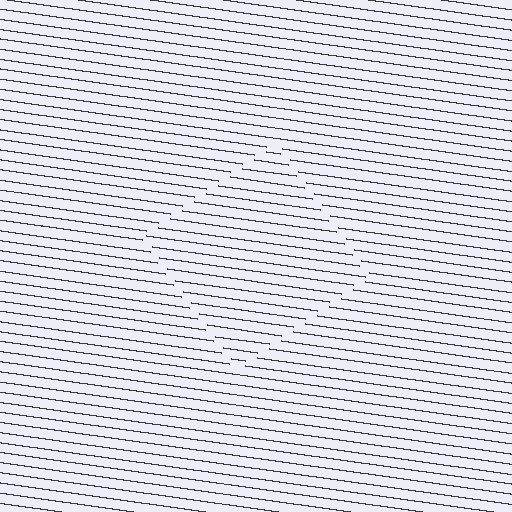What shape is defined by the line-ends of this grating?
An illusory square. The interior of the shape contains the same grating, shifted by half a period — the contour is defined by the phase discontinuity where line-ends from the inner and outer gratings abut.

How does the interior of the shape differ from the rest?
The interior of the shape contains the same grating, shifted by half a period — the contour is defined by the phase discontinuity where line-ends from the inner and outer gratings abut.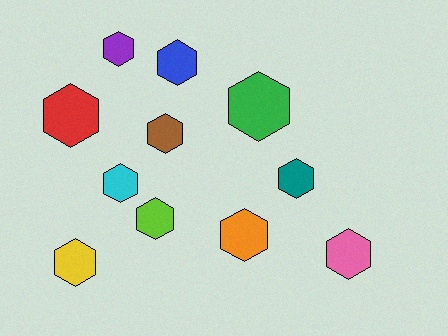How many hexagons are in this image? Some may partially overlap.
There are 11 hexagons.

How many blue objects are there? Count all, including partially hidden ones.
There is 1 blue object.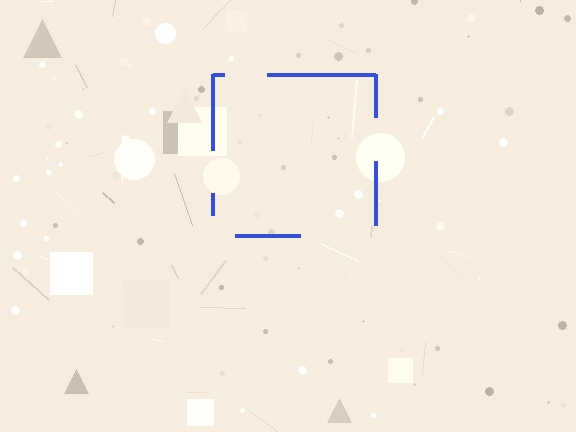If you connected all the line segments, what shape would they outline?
They would outline a square.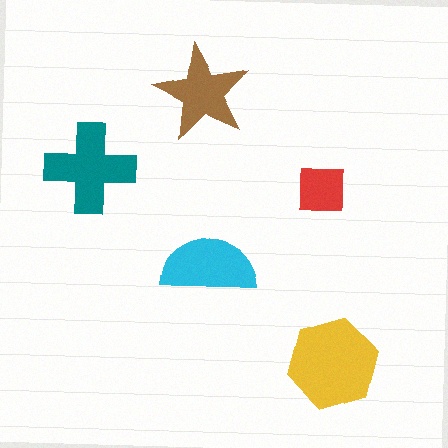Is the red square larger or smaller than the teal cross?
Smaller.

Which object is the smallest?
The red square.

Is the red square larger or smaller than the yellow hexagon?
Smaller.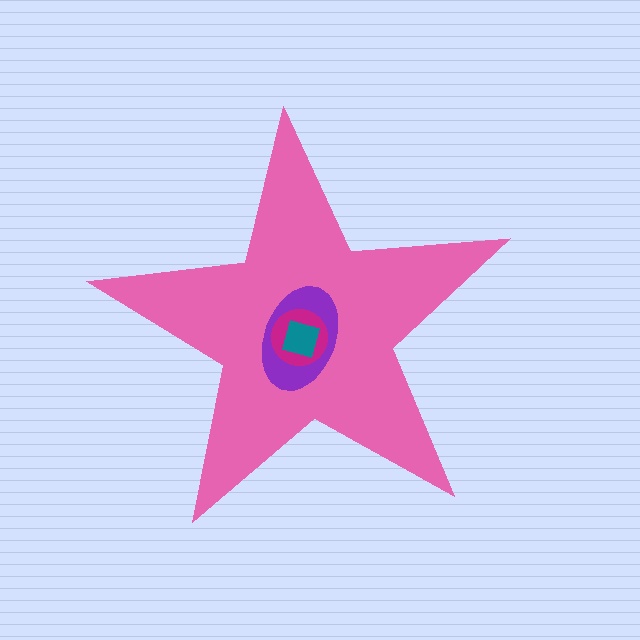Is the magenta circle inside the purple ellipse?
Yes.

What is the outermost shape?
The pink star.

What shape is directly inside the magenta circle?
The teal square.